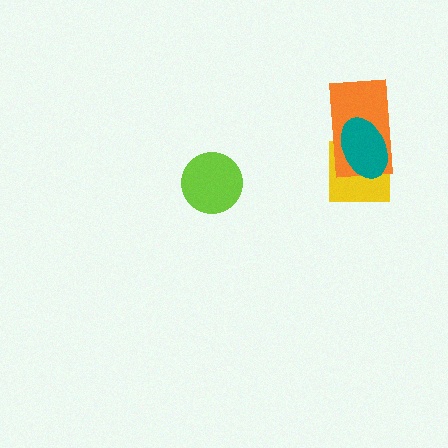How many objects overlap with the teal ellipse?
2 objects overlap with the teal ellipse.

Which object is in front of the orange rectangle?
The teal ellipse is in front of the orange rectangle.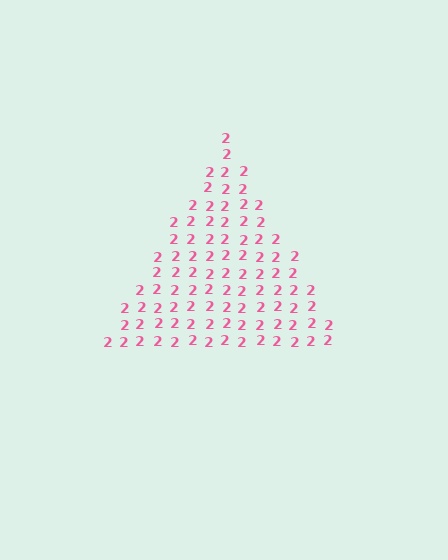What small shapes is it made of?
It is made of small digit 2's.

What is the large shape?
The large shape is a triangle.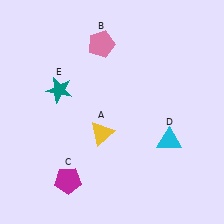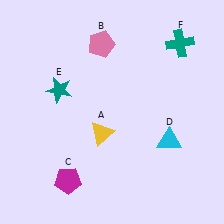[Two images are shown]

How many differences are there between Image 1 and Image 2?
There is 1 difference between the two images.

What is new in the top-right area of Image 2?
A teal cross (F) was added in the top-right area of Image 2.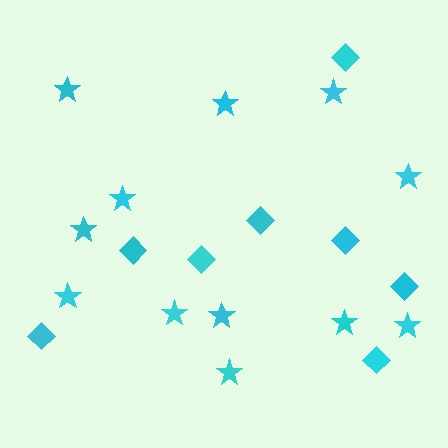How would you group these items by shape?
There are 2 groups: one group of diamonds (8) and one group of stars (12).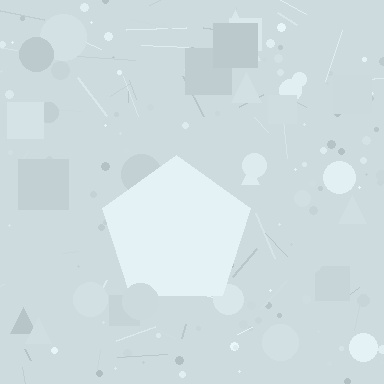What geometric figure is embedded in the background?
A pentagon is embedded in the background.